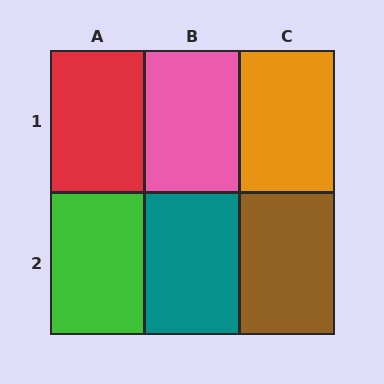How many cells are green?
1 cell is green.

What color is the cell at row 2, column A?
Green.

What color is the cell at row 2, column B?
Teal.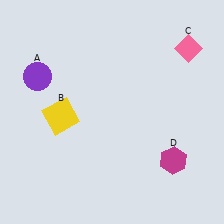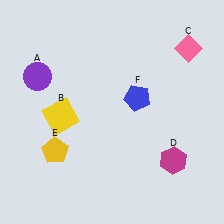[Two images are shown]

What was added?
A yellow pentagon (E), a blue pentagon (F) were added in Image 2.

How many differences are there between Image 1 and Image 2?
There are 2 differences between the two images.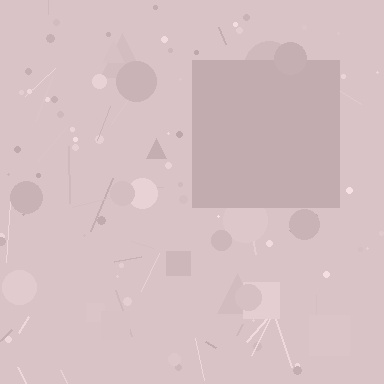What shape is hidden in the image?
A square is hidden in the image.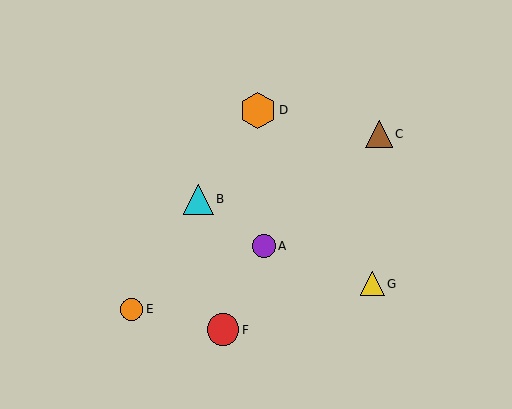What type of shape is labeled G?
Shape G is a yellow triangle.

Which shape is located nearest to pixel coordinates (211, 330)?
The red circle (labeled F) at (223, 330) is nearest to that location.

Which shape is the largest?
The orange hexagon (labeled D) is the largest.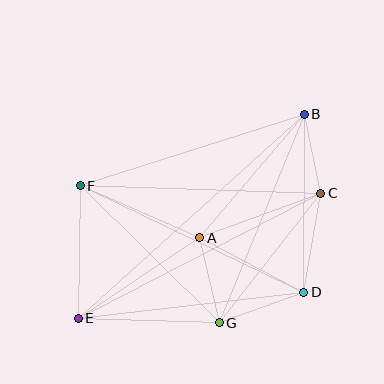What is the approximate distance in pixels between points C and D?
The distance between C and D is approximately 100 pixels.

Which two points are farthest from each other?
Points B and E are farthest from each other.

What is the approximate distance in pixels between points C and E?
The distance between C and E is approximately 273 pixels.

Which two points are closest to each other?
Points B and C are closest to each other.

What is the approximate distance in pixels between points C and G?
The distance between C and G is approximately 165 pixels.